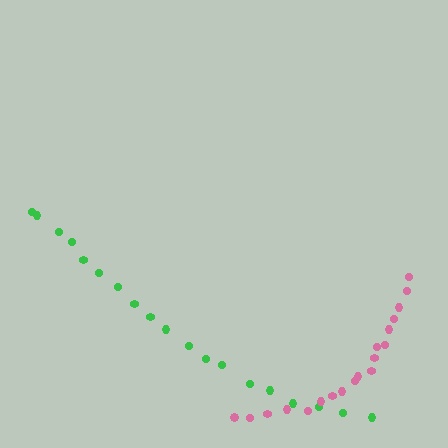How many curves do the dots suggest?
There are 2 distinct paths.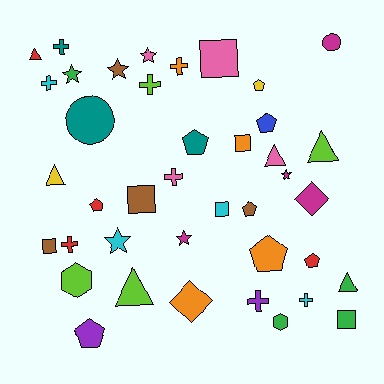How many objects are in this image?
There are 40 objects.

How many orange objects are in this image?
There are 4 orange objects.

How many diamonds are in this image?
There are 2 diamonds.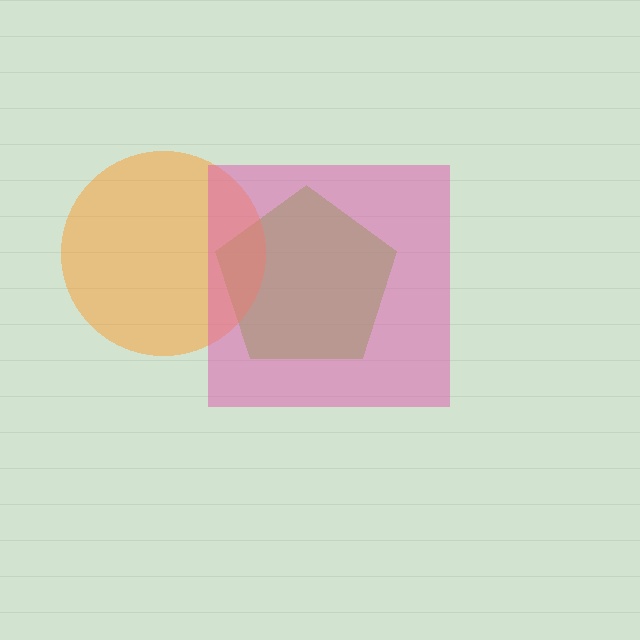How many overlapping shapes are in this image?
There are 3 overlapping shapes in the image.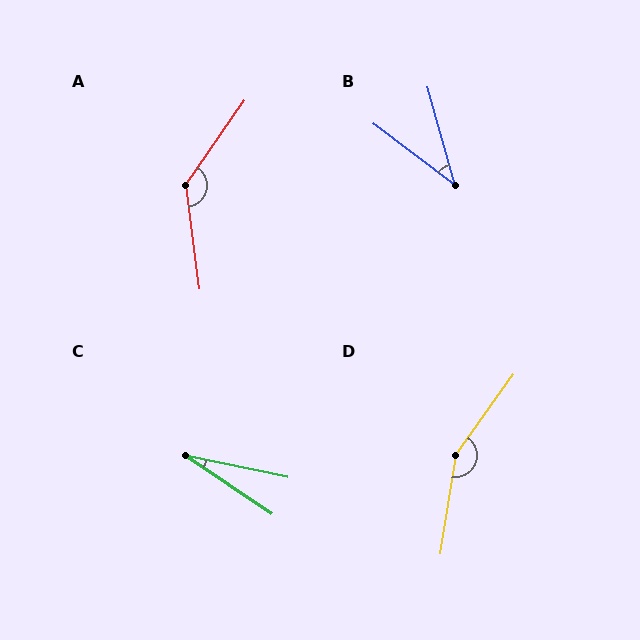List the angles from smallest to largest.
C (22°), B (37°), A (137°), D (153°).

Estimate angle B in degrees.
Approximately 37 degrees.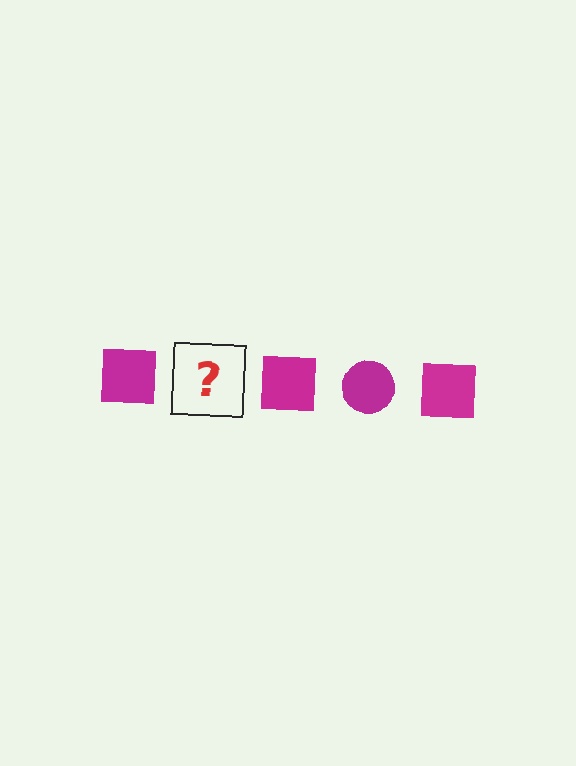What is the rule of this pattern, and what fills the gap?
The rule is that the pattern cycles through square, circle shapes in magenta. The gap should be filled with a magenta circle.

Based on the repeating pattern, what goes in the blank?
The blank should be a magenta circle.